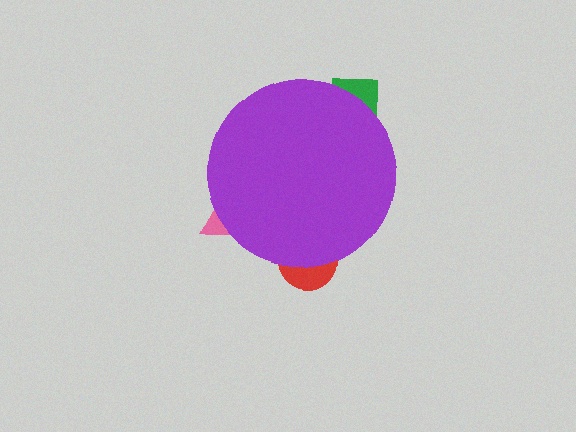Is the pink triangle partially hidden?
Yes, the pink triangle is partially hidden behind the purple circle.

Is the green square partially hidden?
Yes, the green square is partially hidden behind the purple circle.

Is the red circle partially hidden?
Yes, the red circle is partially hidden behind the purple circle.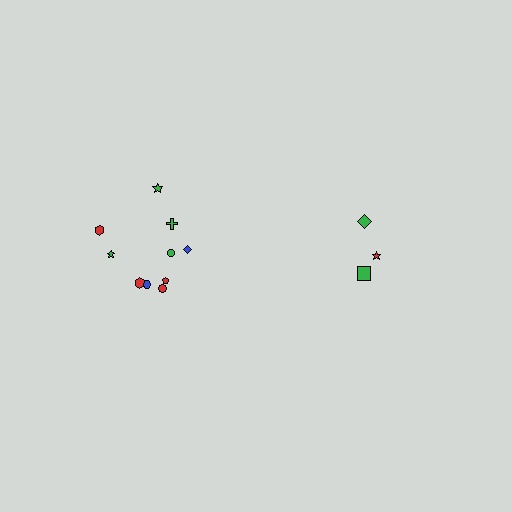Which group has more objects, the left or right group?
The left group.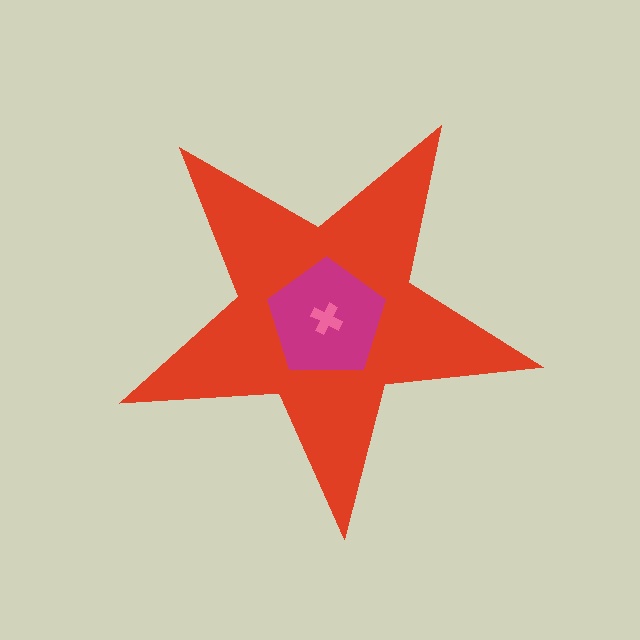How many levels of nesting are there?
3.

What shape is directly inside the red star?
The magenta pentagon.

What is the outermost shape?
The red star.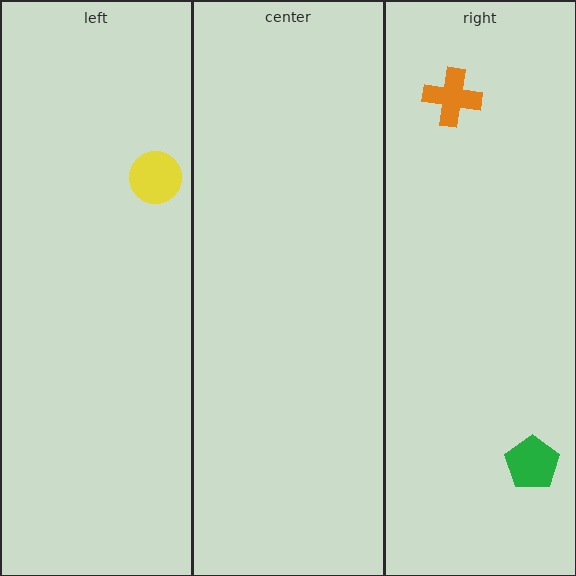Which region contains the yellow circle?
The left region.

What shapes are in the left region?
The yellow circle.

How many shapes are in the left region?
1.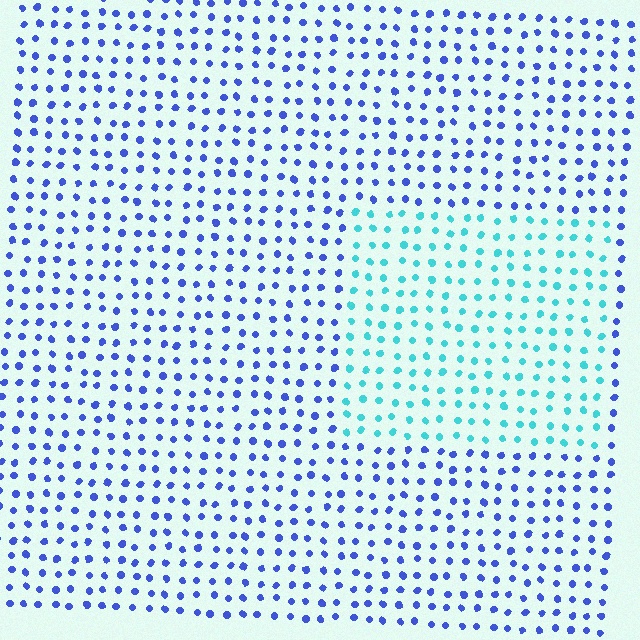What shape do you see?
I see a rectangle.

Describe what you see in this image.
The image is filled with small blue elements in a uniform arrangement. A rectangle-shaped region is visible where the elements are tinted to a slightly different hue, forming a subtle color boundary.